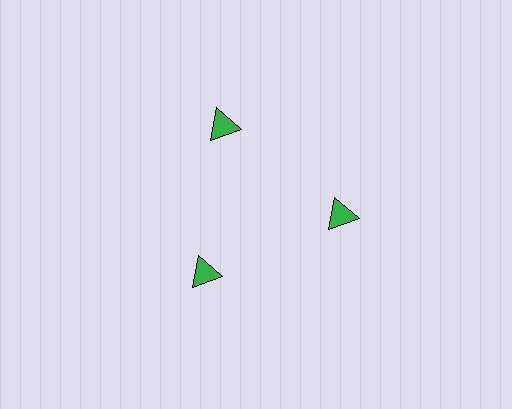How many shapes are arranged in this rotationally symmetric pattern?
There are 3 shapes, arranged in 3 groups of 1.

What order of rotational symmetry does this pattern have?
This pattern has 3-fold rotational symmetry.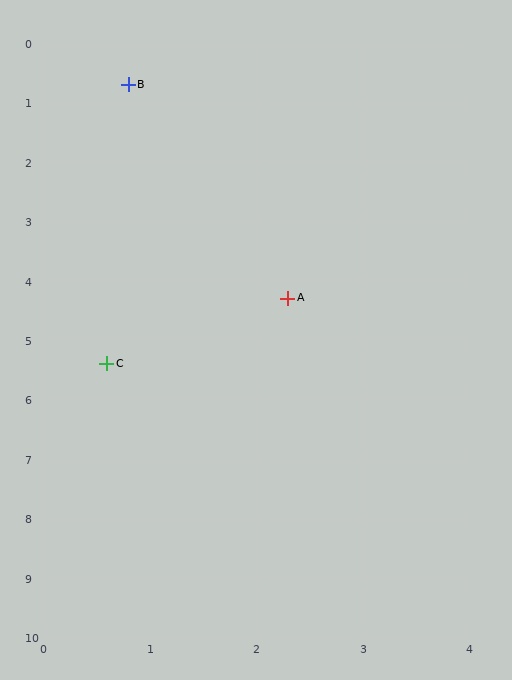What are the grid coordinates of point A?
Point A is at approximately (2.3, 4.3).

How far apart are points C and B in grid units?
Points C and B are about 4.7 grid units apart.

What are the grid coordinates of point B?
Point B is at approximately (0.8, 0.7).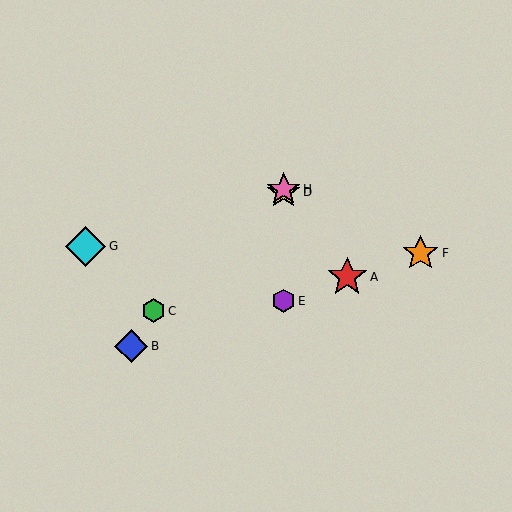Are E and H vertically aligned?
Yes, both are at x≈284.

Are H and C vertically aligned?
No, H is at x≈284 and C is at x≈153.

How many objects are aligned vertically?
3 objects (D, E, H) are aligned vertically.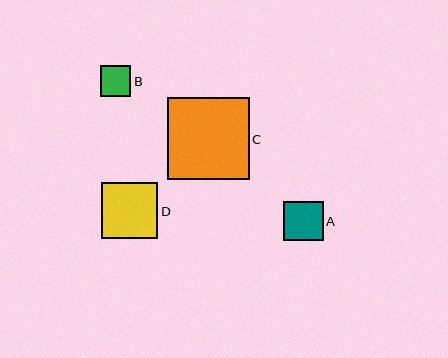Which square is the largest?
Square C is the largest with a size of approximately 82 pixels.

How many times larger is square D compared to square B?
Square D is approximately 1.8 times the size of square B.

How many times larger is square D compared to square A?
Square D is approximately 1.4 times the size of square A.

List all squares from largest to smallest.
From largest to smallest: C, D, A, B.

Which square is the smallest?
Square B is the smallest with a size of approximately 31 pixels.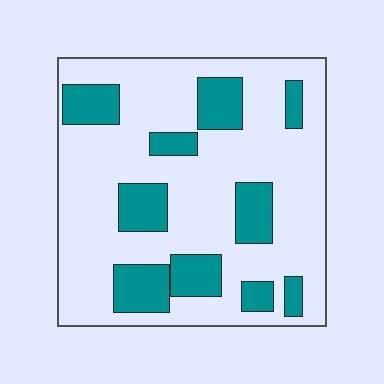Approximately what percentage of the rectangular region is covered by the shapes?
Approximately 25%.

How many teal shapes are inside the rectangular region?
10.